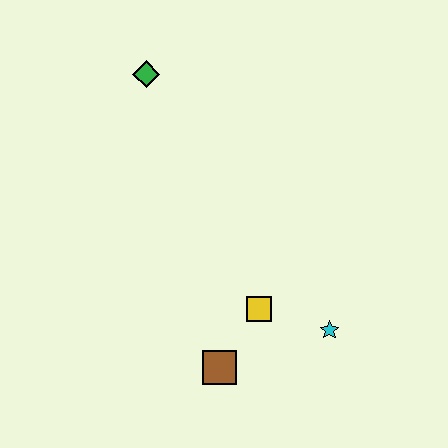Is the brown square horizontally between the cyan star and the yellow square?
No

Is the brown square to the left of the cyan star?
Yes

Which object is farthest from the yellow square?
The green diamond is farthest from the yellow square.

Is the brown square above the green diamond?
No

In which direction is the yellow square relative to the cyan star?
The yellow square is to the left of the cyan star.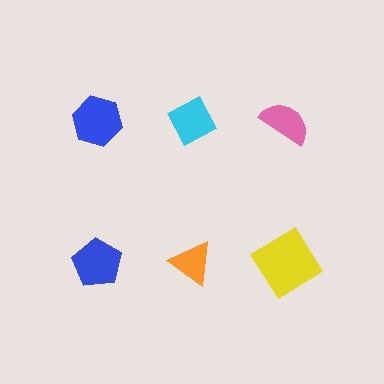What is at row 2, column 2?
An orange triangle.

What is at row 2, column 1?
A blue pentagon.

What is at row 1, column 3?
A pink semicircle.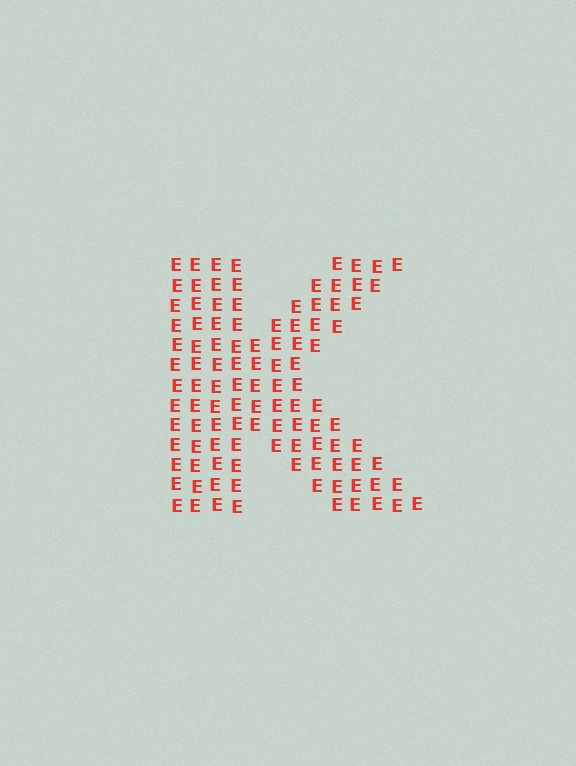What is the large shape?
The large shape is the letter K.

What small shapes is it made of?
It is made of small letter E's.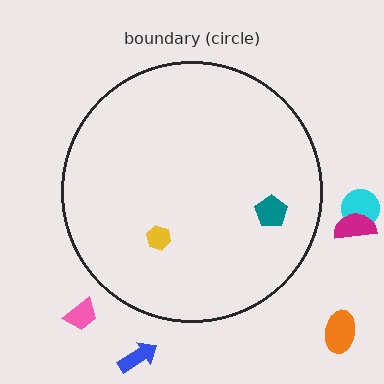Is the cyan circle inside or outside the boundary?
Outside.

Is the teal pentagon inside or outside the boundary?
Inside.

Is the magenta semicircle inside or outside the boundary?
Outside.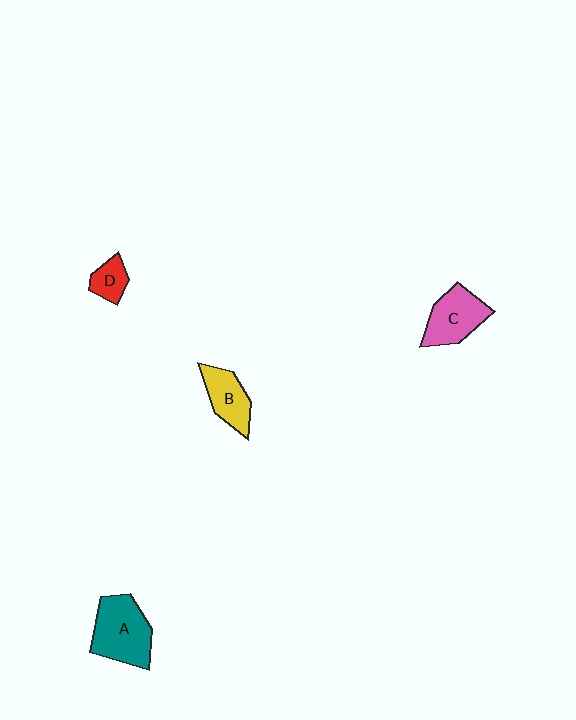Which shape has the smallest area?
Shape D (red).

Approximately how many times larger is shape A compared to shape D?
Approximately 2.7 times.